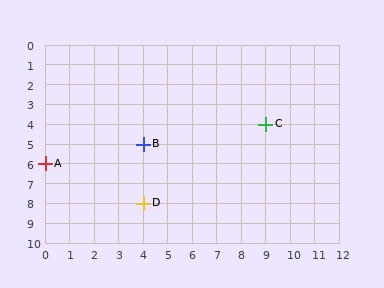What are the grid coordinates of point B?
Point B is at grid coordinates (4, 5).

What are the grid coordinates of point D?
Point D is at grid coordinates (4, 8).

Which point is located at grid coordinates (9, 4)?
Point C is at (9, 4).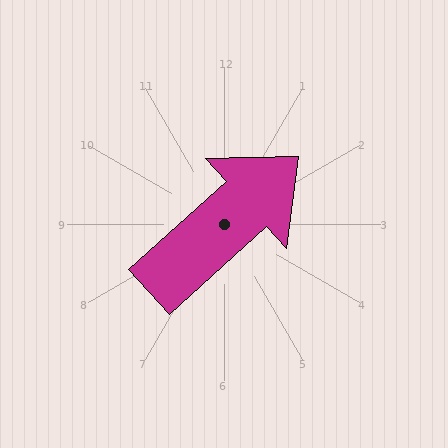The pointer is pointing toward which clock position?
Roughly 2 o'clock.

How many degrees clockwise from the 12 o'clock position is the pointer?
Approximately 48 degrees.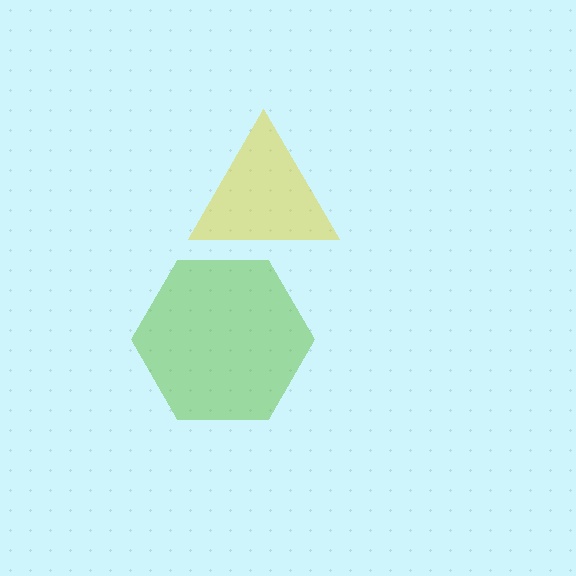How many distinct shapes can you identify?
There are 2 distinct shapes: a lime hexagon, a yellow triangle.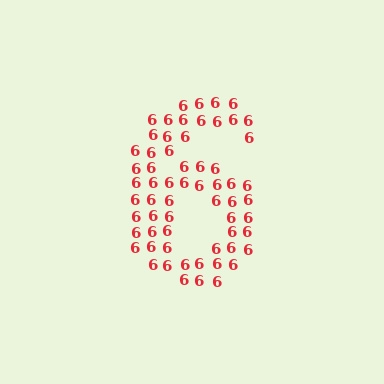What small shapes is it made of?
It is made of small digit 6's.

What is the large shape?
The large shape is the digit 6.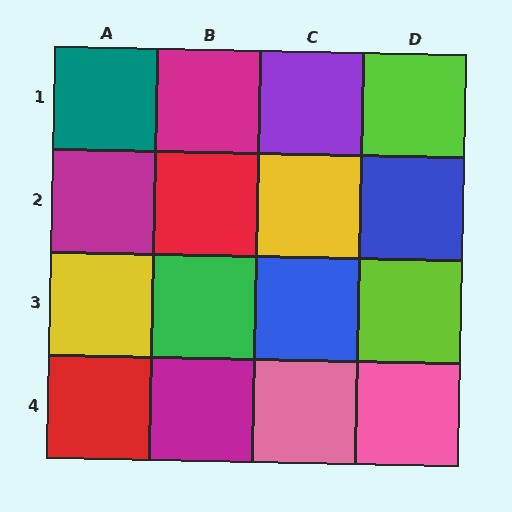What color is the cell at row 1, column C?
Purple.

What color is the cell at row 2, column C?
Yellow.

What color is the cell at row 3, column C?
Blue.